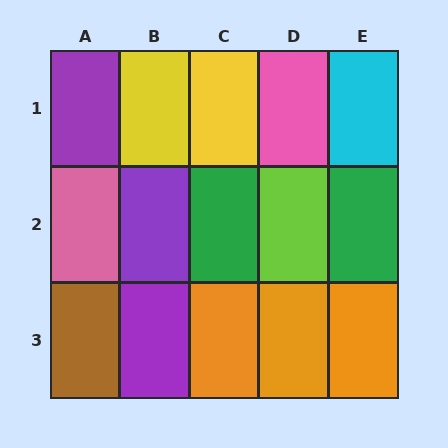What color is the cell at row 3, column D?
Orange.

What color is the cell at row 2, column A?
Pink.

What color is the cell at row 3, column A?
Brown.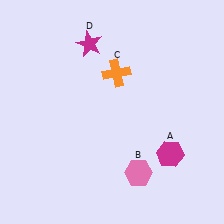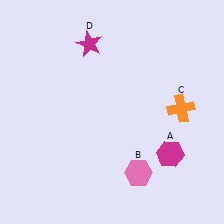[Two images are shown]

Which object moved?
The orange cross (C) moved right.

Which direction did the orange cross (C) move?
The orange cross (C) moved right.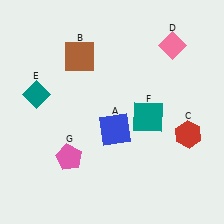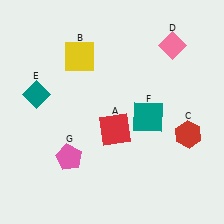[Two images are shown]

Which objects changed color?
A changed from blue to red. B changed from brown to yellow.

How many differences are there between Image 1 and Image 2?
There are 2 differences between the two images.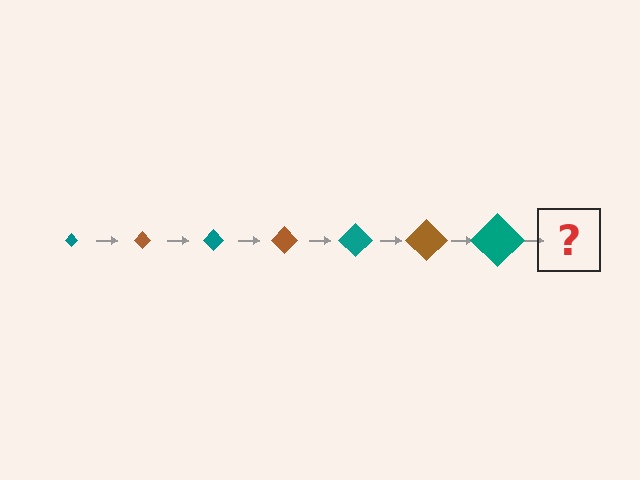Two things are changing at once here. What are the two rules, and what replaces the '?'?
The two rules are that the diamond grows larger each step and the color cycles through teal and brown. The '?' should be a brown diamond, larger than the previous one.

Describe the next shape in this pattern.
It should be a brown diamond, larger than the previous one.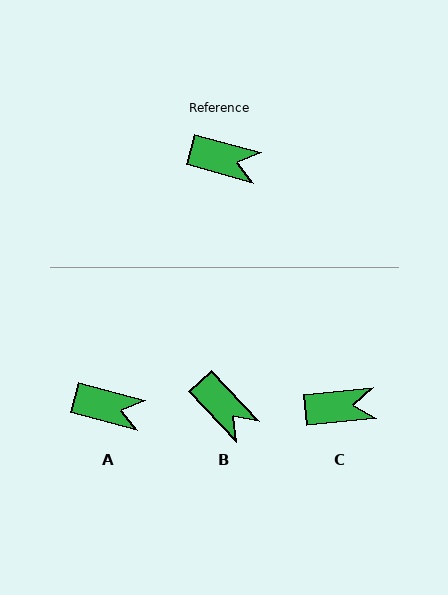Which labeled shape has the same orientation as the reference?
A.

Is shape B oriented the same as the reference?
No, it is off by about 32 degrees.